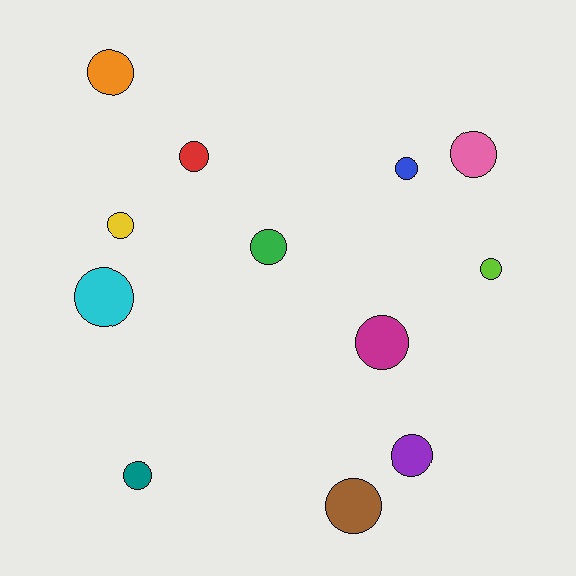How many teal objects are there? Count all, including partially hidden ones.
There is 1 teal object.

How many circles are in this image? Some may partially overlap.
There are 12 circles.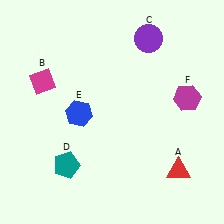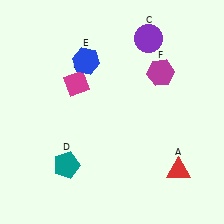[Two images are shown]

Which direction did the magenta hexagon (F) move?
The magenta hexagon (F) moved left.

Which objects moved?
The objects that moved are: the magenta diamond (B), the blue hexagon (E), the magenta hexagon (F).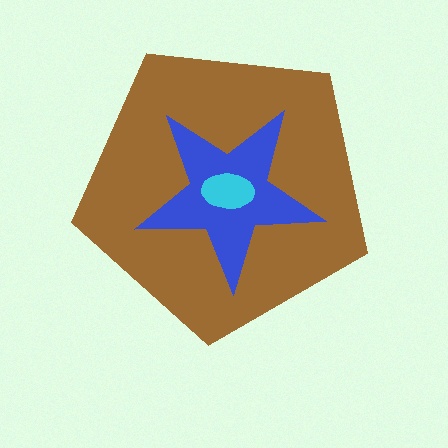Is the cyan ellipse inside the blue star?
Yes.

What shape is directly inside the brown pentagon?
The blue star.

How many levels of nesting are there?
3.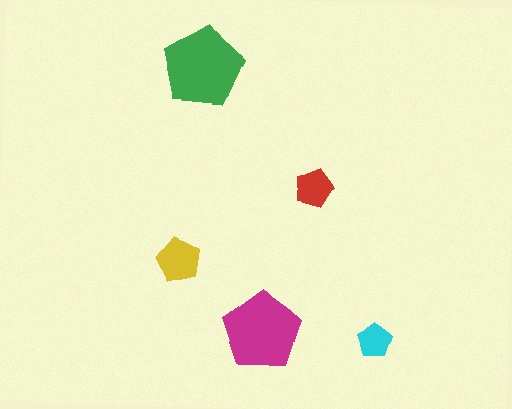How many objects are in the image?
There are 5 objects in the image.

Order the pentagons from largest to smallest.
the green one, the magenta one, the yellow one, the red one, the cyan one.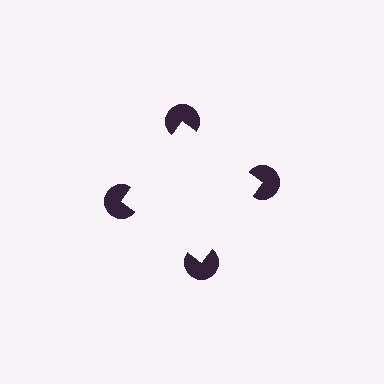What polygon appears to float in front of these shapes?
An illusory square — its edges are inferred from the aligned wedge cuts in the pac-man discs, not physically drawn.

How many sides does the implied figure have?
4 sides.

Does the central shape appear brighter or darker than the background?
It typically appears slightly brighter than the background, even though no actual brightness change is drawn.